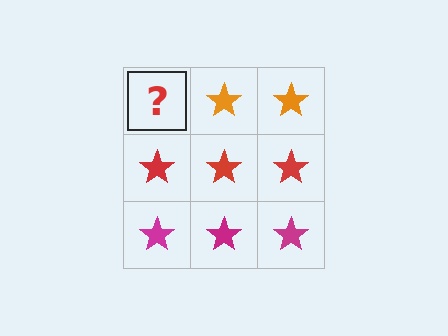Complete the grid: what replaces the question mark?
The question mark should be replaced with an orange star.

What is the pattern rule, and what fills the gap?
The rule is that each row has a consistent color. The gap should be filled with an orange star.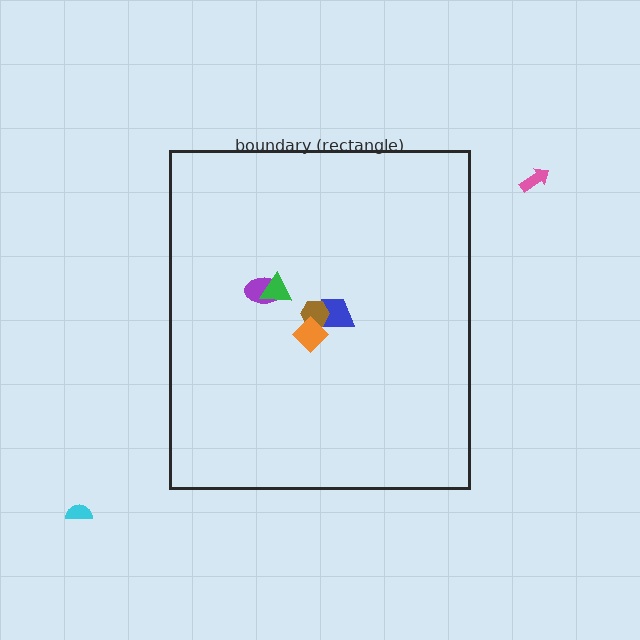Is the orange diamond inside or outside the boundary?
Inside.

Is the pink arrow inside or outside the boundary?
Outside.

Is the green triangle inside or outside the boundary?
Inside.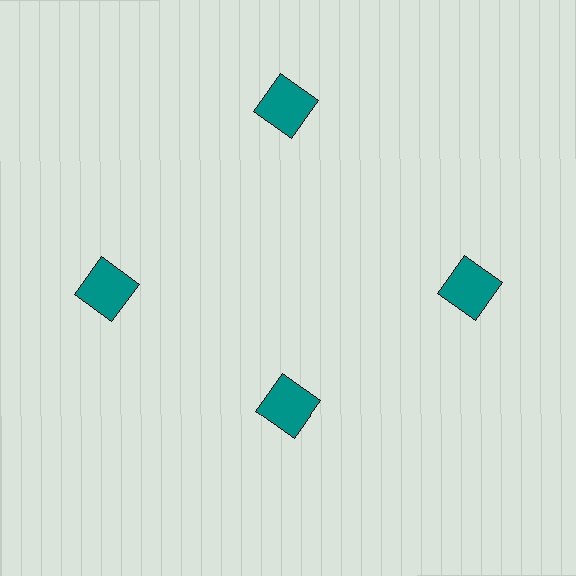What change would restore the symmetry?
The symmetry would be restored by moving it outward, back onto the ring so that all 4 squares sit at equal angles and equal distance from the center.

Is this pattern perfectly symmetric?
No. The 4 teal squares are arranged in a ring, but one element near the 6 o'clock position is pulled inward toward the center, breaking the 4-fold rotational symmetry.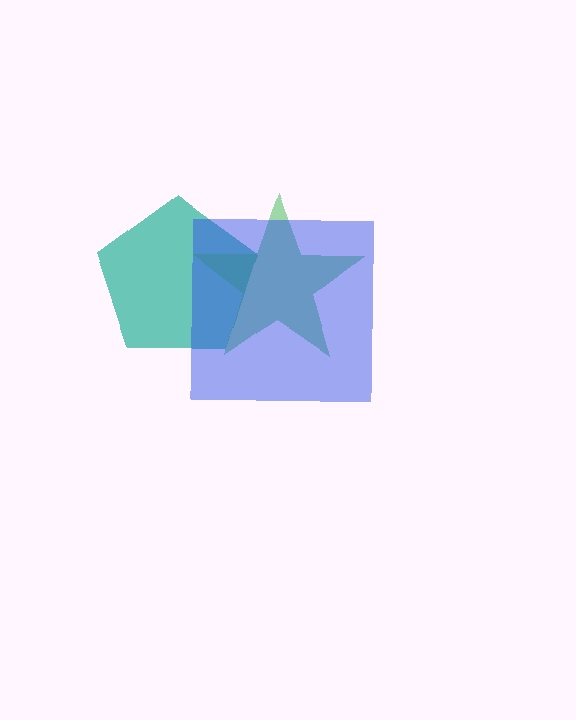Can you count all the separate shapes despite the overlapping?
Yes, there are 3 separate shapes.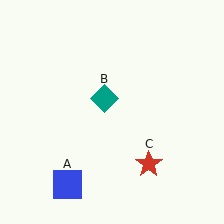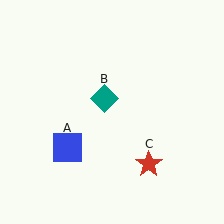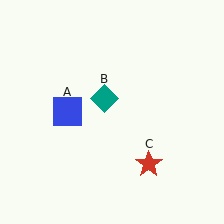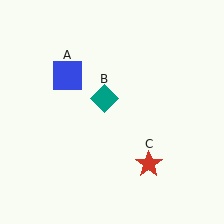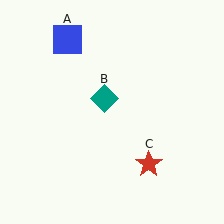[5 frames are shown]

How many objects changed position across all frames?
1 object changed position: blue square (object A).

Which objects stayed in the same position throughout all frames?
Teal diamond (object B) and red star (object C) remained stationary.